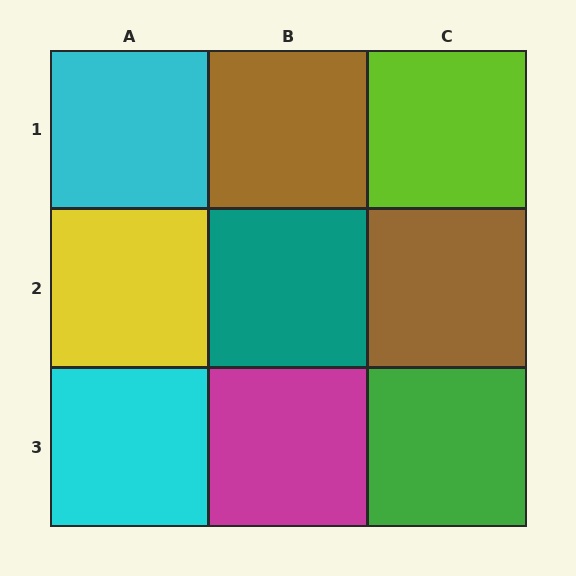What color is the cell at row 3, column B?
Magenta.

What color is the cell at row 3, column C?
Green.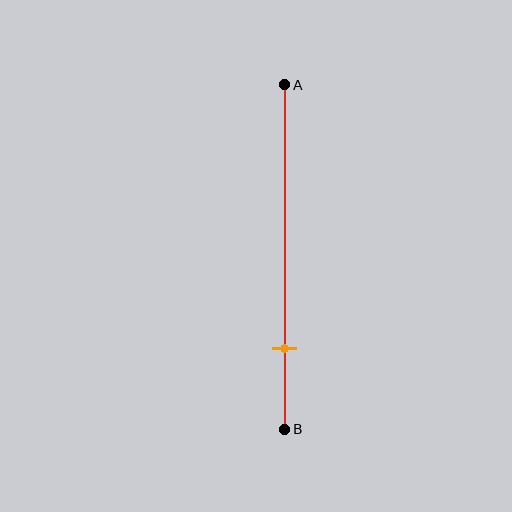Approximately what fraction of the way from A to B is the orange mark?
The orange mark is approximately 75% of the way from A to B.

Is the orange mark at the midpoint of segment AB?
No, the mark is at about 75% from A, not at the 50% midpoint.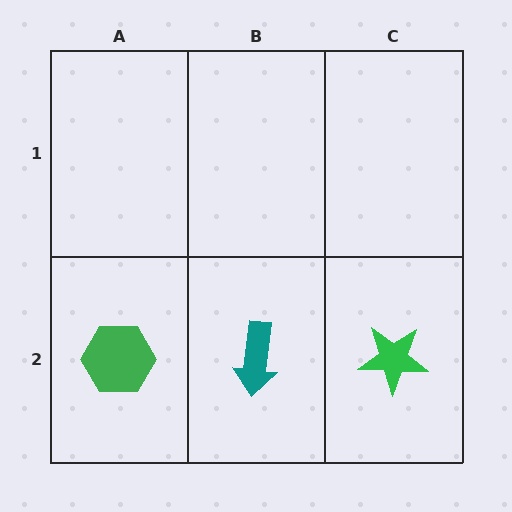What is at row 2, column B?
A teal arrow.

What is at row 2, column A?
A green hexagon.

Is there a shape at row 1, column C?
No, that cell is empty.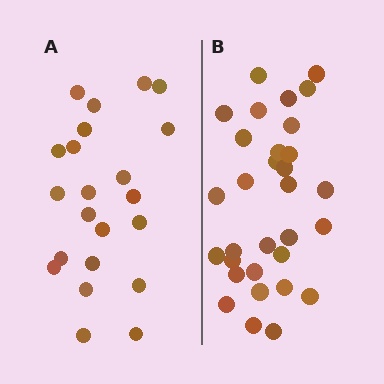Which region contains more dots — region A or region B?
Region B (the right region) has more dots.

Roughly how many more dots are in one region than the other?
Region B has roughly 8 or so more dots than region A.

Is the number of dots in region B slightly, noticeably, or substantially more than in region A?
Region B has noticeably more, but not dramatically so. The ratio is roughly 1.4 to 1.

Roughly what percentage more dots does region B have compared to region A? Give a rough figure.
About 40% more.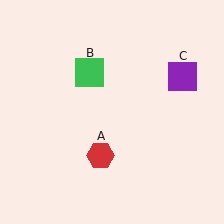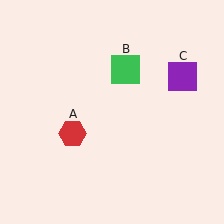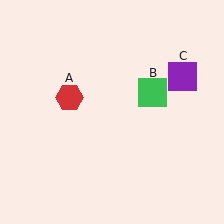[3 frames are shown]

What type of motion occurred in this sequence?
The red hexagon (object A), green square (object B) rotated clockwise around the center of the scene.